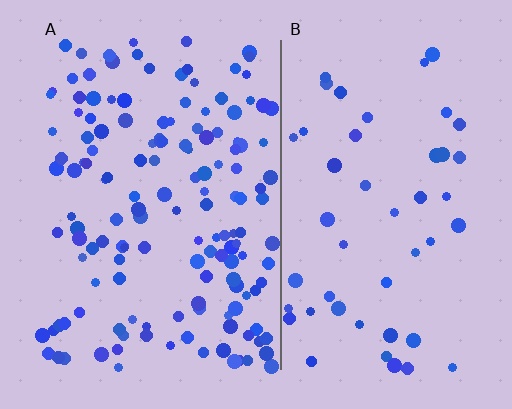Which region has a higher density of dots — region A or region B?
A (the left).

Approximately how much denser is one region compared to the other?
Approximately 3.0× — region A over region B.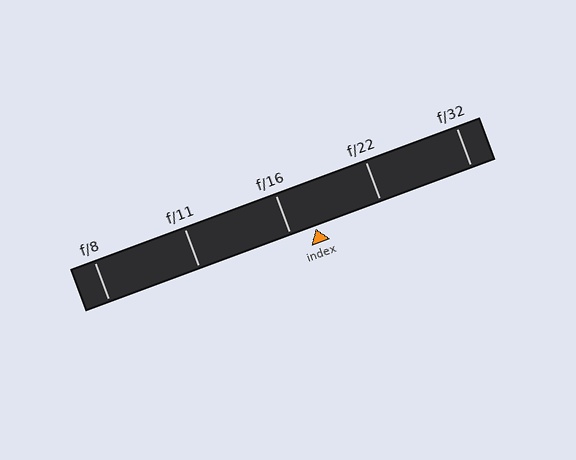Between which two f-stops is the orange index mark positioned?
The index mark is between f/16 and f/22.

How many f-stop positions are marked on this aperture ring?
There are 5 f-stop positions marked.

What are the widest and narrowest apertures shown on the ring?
The widest aperture shown is f/8 and the narrowest is f/32.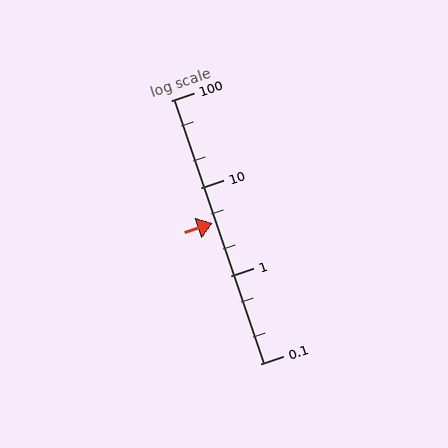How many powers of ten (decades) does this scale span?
The scale spans 3 decades, from 0.1 to 100.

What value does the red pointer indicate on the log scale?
The pointer indicates approximately 4.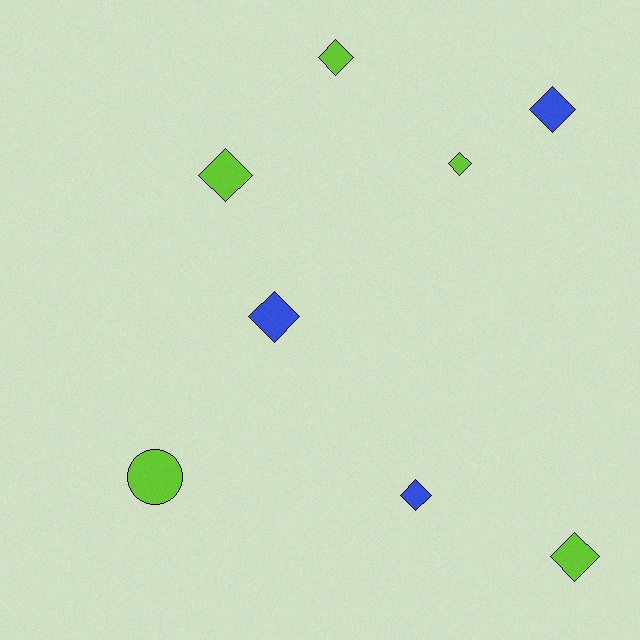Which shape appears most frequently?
Diamond, with 7 objects.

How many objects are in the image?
There are 8 objects.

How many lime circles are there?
There is 1 lime circle.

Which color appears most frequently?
Lime, with 5 objects.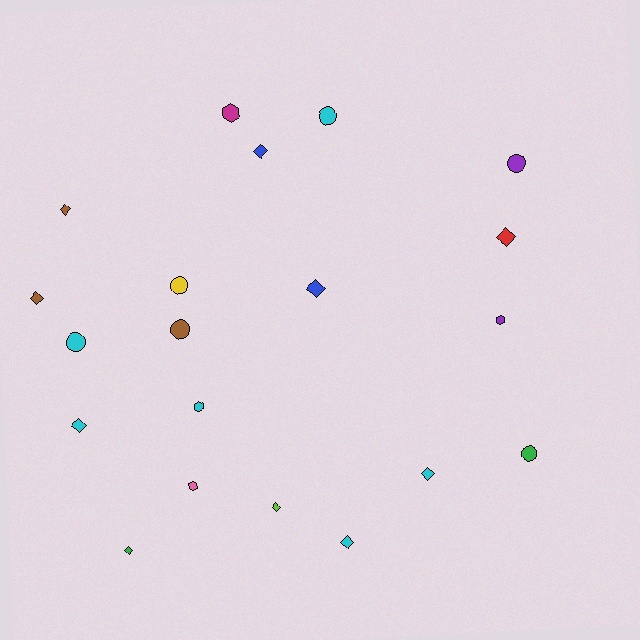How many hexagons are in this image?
There are 4 hexagons.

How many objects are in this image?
There are 20 objects.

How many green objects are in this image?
There are 2 green objects.